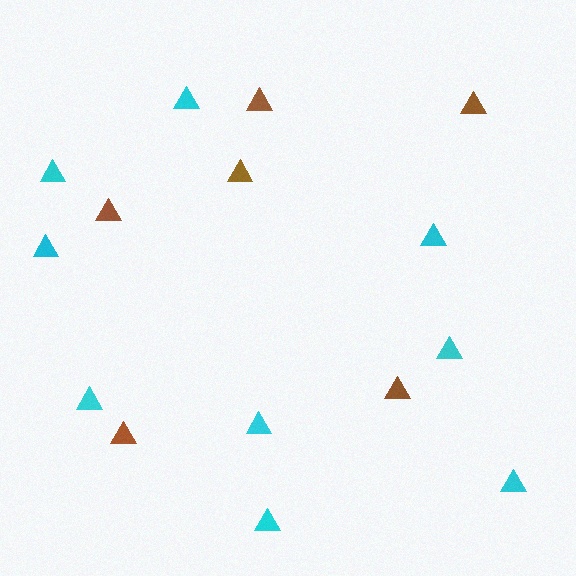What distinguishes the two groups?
There are 2 groups: one group of cyan triangles (9) and one group of brown triangles (6).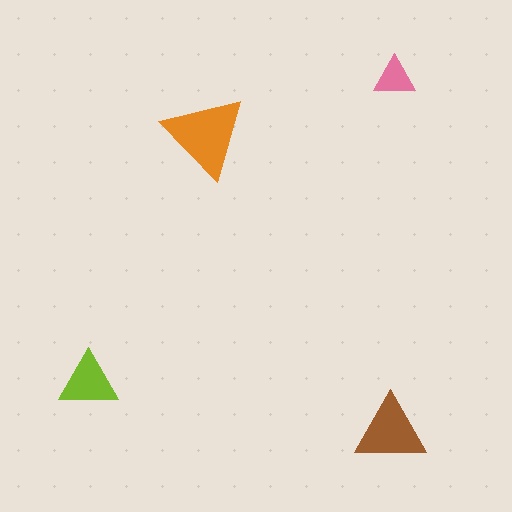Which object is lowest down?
The brown triangle is bottommost.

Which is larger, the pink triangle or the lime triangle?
The lime one.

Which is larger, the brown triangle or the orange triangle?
The orange one.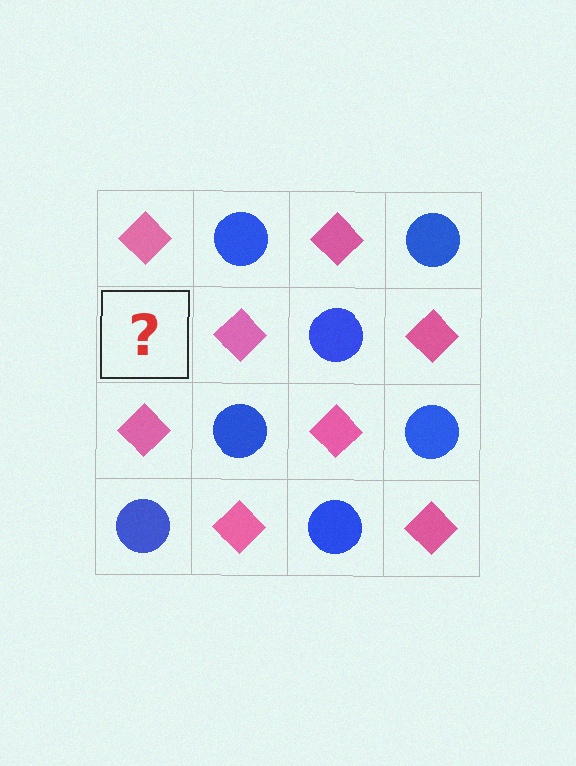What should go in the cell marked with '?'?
The missing cell should contain a blue circle.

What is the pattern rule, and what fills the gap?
The rule is that it alternates pink diamond and blue circle in a checkerboard pattern. The gap should be filled with a blue circle.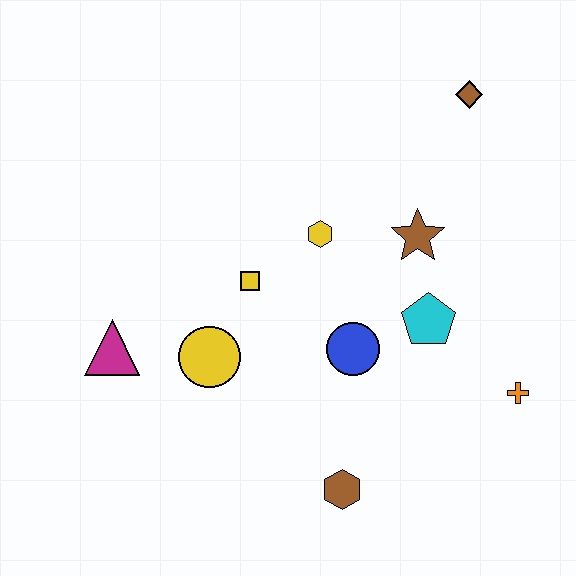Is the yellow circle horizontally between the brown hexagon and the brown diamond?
No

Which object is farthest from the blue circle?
The brown diamond is farthest from the blue circle.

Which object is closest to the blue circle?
The cyan pentagon is closest to the blue circle.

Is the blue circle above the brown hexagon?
Yes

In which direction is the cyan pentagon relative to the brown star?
The cyan pentagon is below the brown star.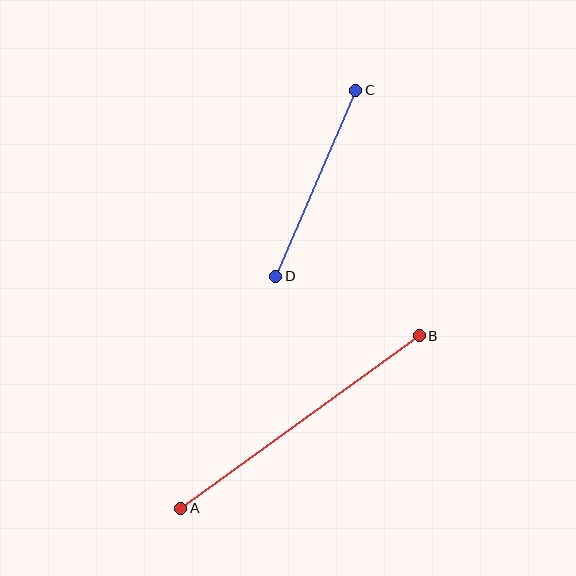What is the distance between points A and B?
The distance is approximately 294 pixels.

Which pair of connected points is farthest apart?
Points A and B are farthest apart.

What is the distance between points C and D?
The distance is approximately 202 pixels.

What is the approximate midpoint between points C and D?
The midpoint is at approximately (316, 183) pixels.